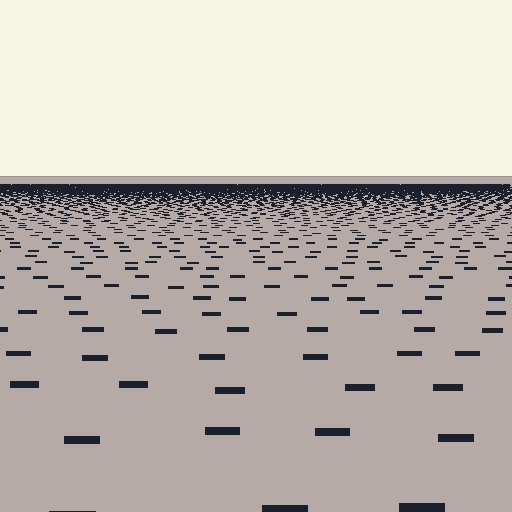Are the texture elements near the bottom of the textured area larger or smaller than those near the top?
Larger. Near the bottom, elements are closer to the viewer and appear at a bigger on-screen size.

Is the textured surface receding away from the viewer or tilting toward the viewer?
The surface is receding away from the viewer. Texture elements get smaller and denser toward the top.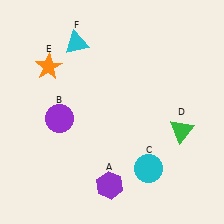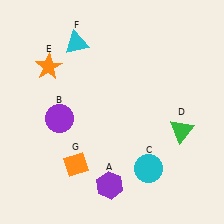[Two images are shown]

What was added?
An orange diamond (G) was added in Image 2.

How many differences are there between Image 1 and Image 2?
There is 1 difference between the two images.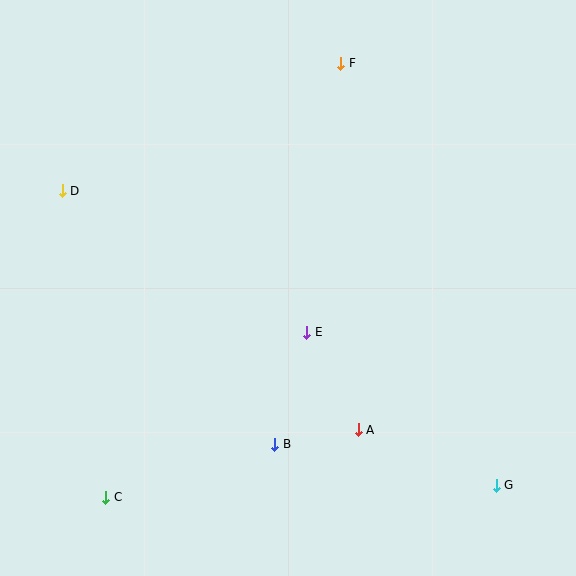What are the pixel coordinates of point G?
Point G is at (496, 485).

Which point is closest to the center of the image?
Point E at (307, 332) is closest to the center.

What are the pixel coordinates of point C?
Point C is at (106, 497).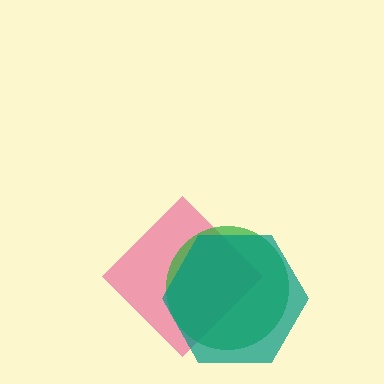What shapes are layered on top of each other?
The layered shapes are: a pink diamond, a green circle, a teal hexagon.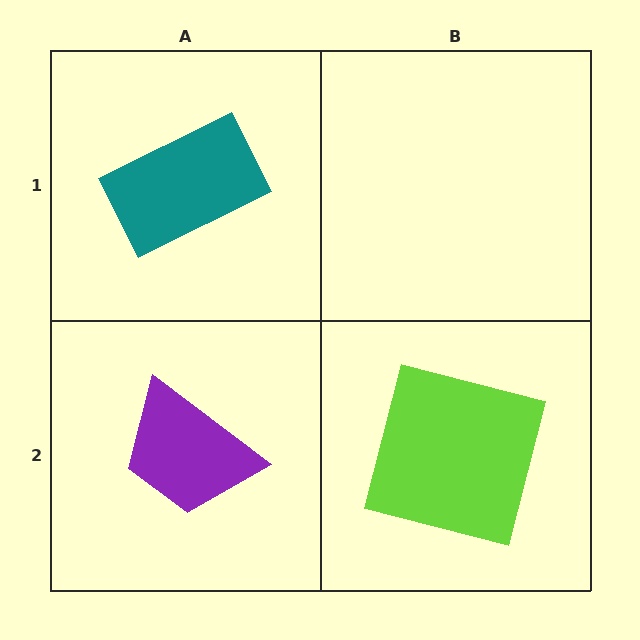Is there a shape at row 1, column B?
No, that cell is empty.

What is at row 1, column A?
A teal rectangle.